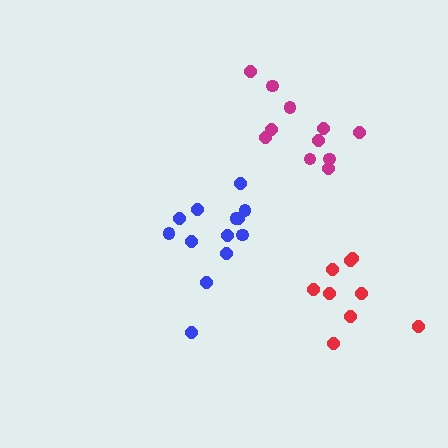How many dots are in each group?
Group 1: 9 dots, Group 2: 13 dots, Group 3: 11 dots (33 total).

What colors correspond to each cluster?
The clusters are colored: red, blue, magenta.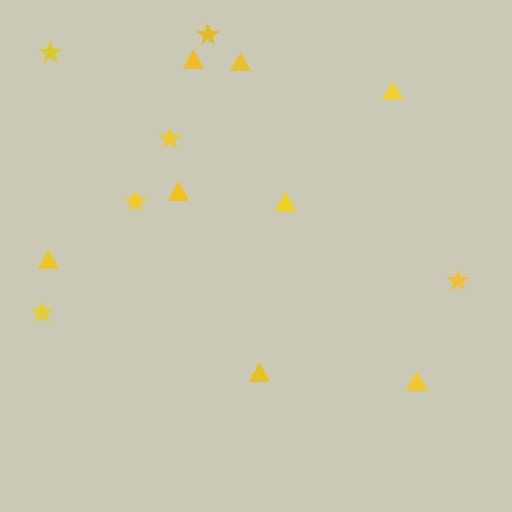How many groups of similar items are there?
There are 2 groups: one group of stars (6) and one group of triangles (8).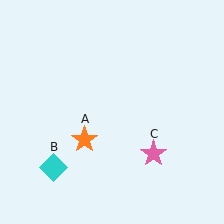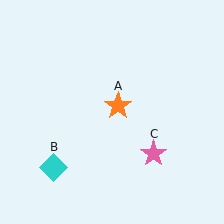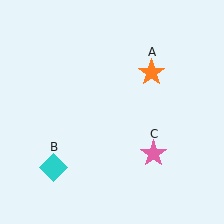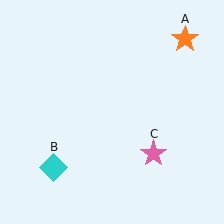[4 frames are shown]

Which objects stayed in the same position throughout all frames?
Cyan diamond (object B) and pink star (object C) remained stationary.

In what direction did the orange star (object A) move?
The orange star (object A) moved up and to the right.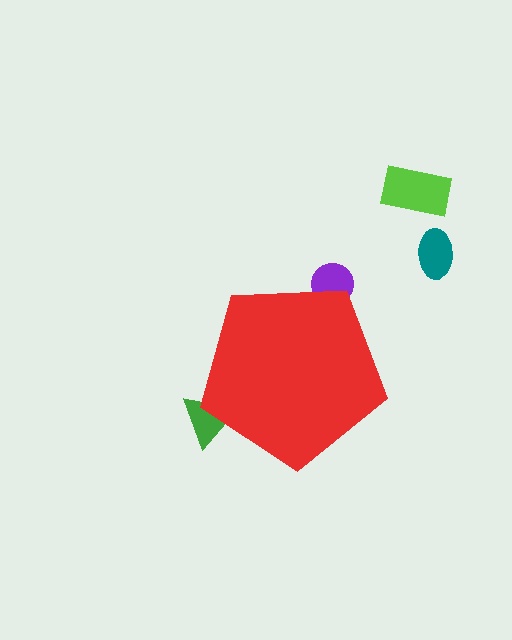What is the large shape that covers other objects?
A red pentagon.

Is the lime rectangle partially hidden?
No, the lime rectangle is fully visible.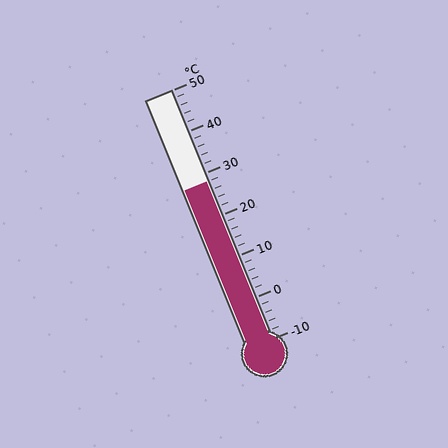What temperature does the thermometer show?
The thermometer shows approximately 28°C.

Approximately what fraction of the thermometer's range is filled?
The thermometer is filled to approximately 65% of its range.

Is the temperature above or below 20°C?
The temperature is above 20°C.